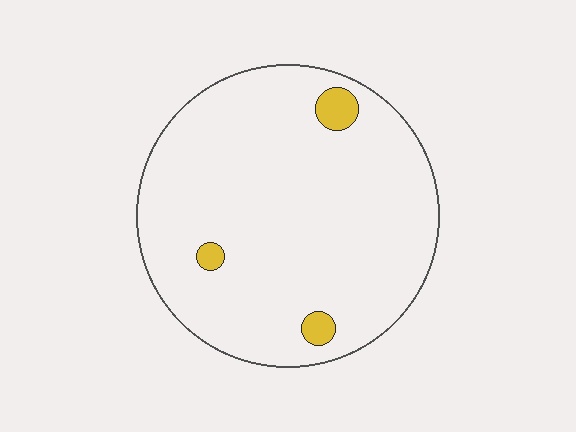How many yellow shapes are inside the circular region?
3.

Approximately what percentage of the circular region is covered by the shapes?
Approximately 5%.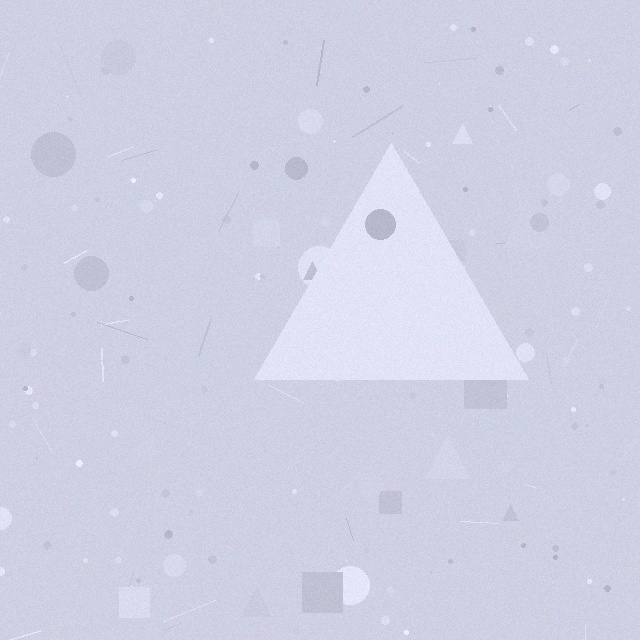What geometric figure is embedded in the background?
A triangle is embedded in the background.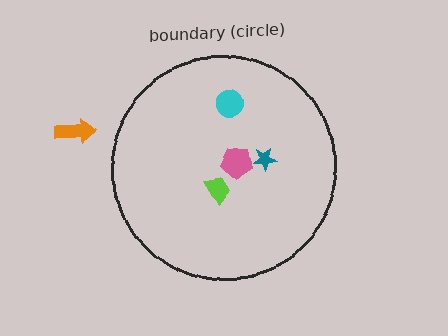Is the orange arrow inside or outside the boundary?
Outside.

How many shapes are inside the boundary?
4 inside, 1 outside.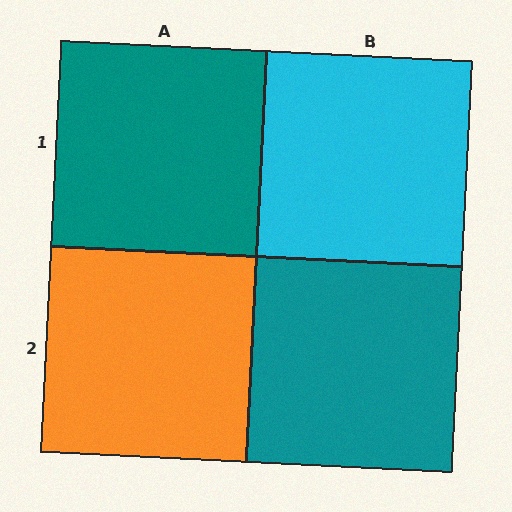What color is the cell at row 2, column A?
Orange.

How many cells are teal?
2 cells are teal.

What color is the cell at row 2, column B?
Teal.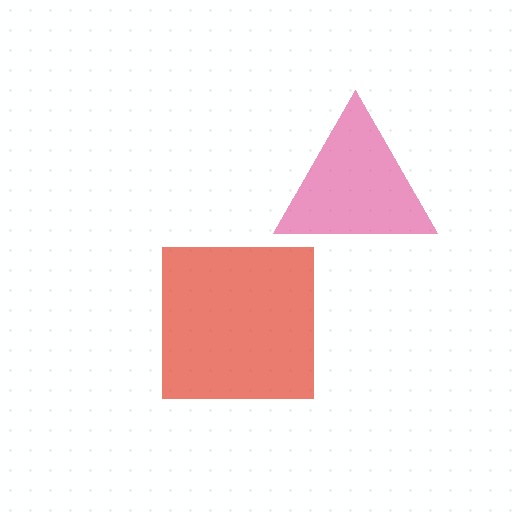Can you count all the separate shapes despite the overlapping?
Yes, there are 2 separate shapes.